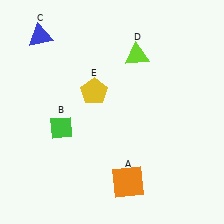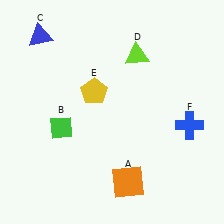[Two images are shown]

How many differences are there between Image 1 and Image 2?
There is 1 difference between the two images.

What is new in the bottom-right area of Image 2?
A blue cross (F) was added in the bottom-right area of Image 2.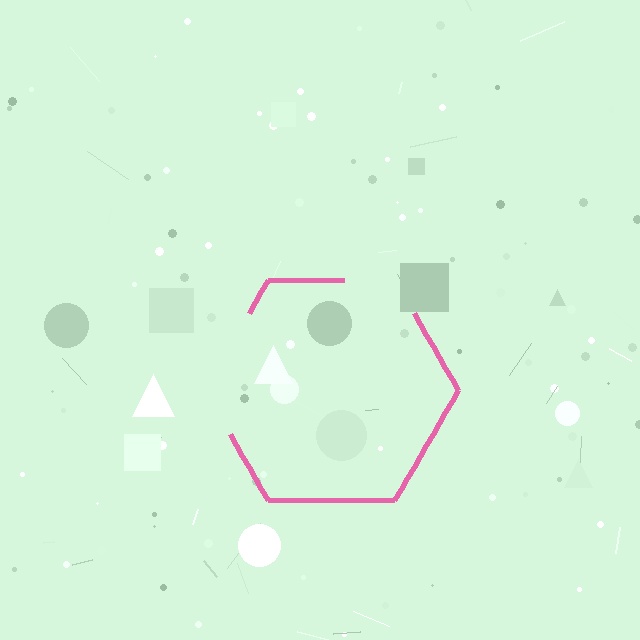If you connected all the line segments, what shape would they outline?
They would outline a hexagon.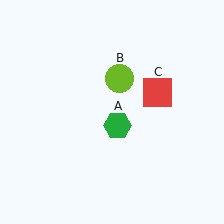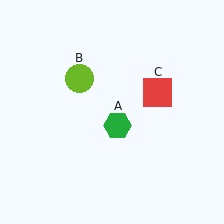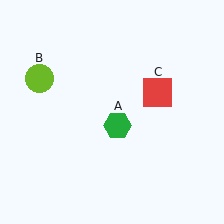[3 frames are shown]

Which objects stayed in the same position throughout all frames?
Green hexagon (object A) and red square (object C) remained stationary.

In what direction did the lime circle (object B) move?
The lime circle (object B) moved left.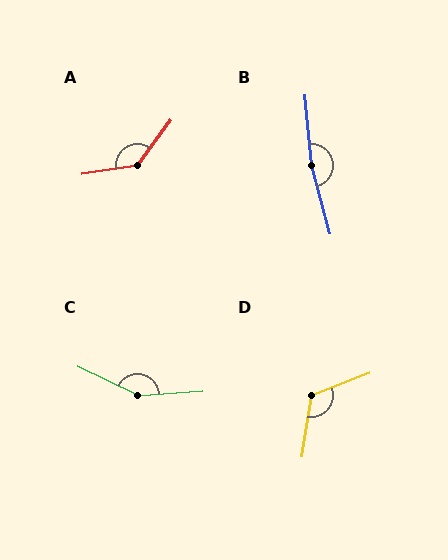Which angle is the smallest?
D, at approximately 120 degrees.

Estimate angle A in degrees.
Approximately 135 degrees.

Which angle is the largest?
B, at approximately 170 degrees.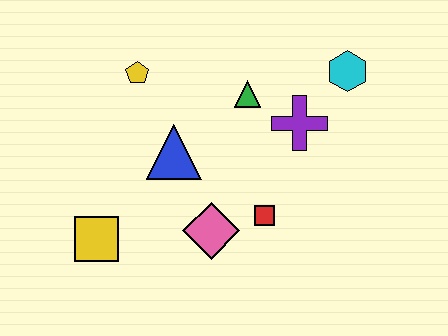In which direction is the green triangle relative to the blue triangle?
The green triangle is to the right of the blue triangle.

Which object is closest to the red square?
The pink diamond is closest to the red square.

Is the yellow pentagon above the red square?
Yes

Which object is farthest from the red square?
The yellow pentagon is farthest from the red square.